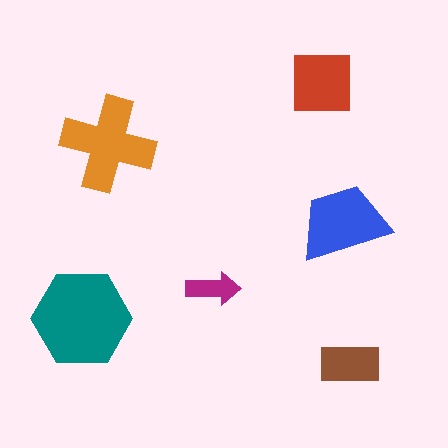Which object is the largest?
The teal hexagon.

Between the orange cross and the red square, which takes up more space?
The orange cross.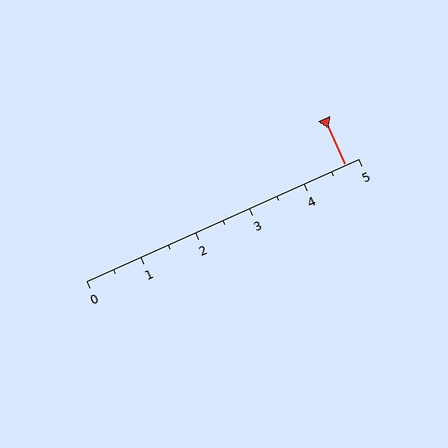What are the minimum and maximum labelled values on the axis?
The axis runs from 0 to 5.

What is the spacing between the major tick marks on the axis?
The major ticks are spaced 1 apart.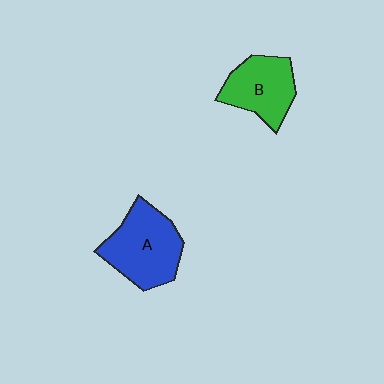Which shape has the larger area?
Shape A (blue).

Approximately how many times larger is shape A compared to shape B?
Approximately 1.3 times.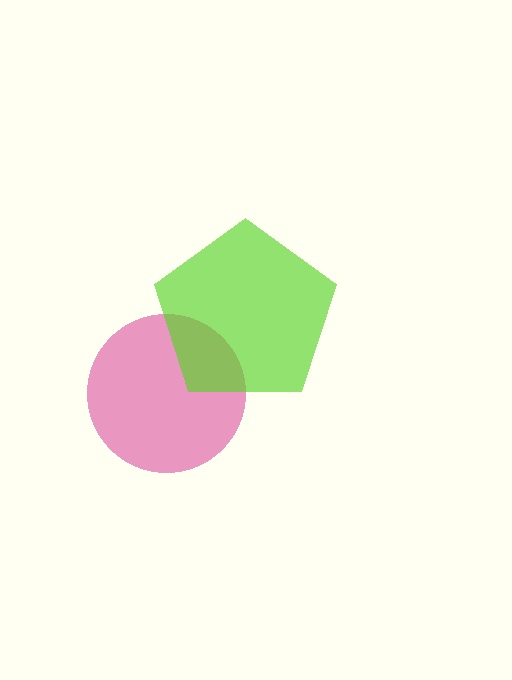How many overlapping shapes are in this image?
There are 2 overlapping shapes in the image.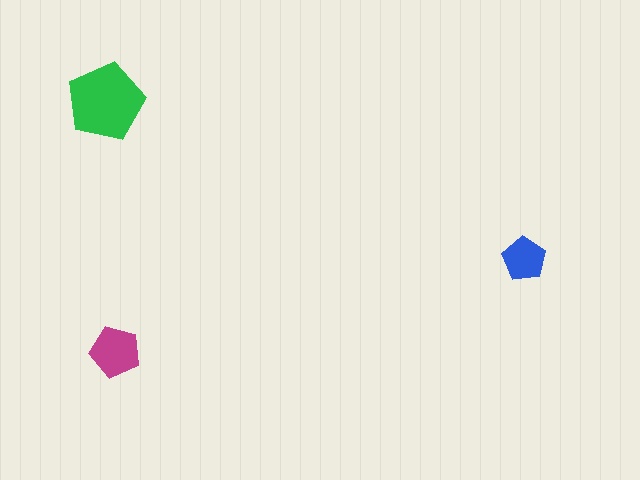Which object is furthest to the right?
The blue pentagon is rightmost.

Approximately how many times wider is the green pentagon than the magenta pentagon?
About 1.5 times wider.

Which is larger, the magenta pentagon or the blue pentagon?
The magenta one.